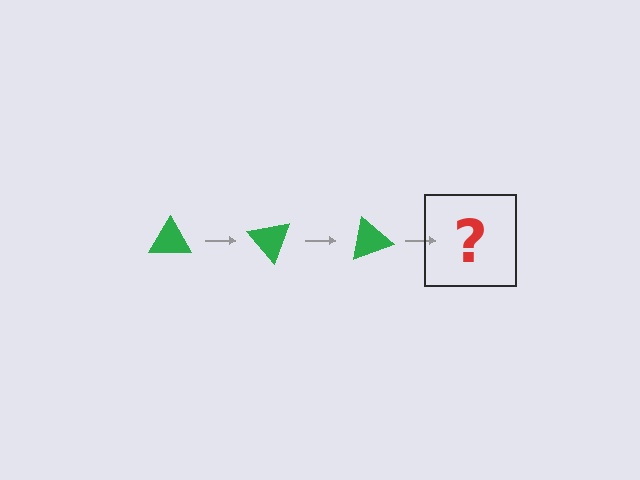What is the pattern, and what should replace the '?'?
The pattern is that the triangle rotates 50 degrees each step. The '?' should be a green triangle rotated 150 degrees.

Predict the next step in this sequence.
The next step is a green triangle rotated 150 degrees.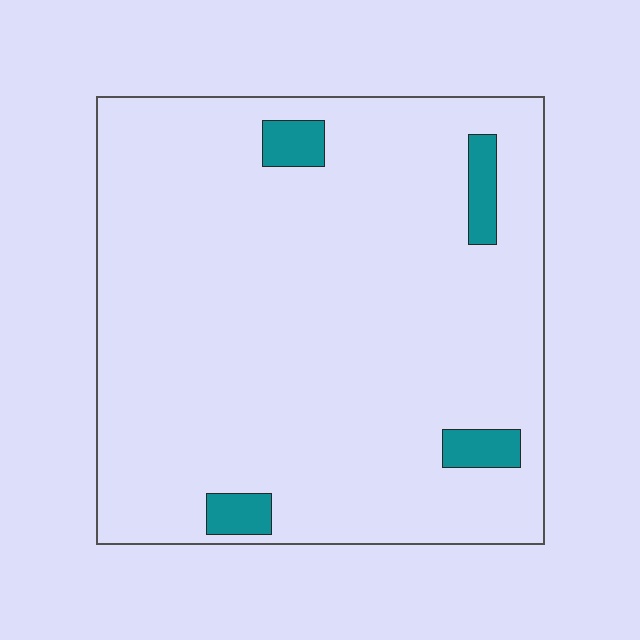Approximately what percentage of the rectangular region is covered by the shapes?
Approximately 5%.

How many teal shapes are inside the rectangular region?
4.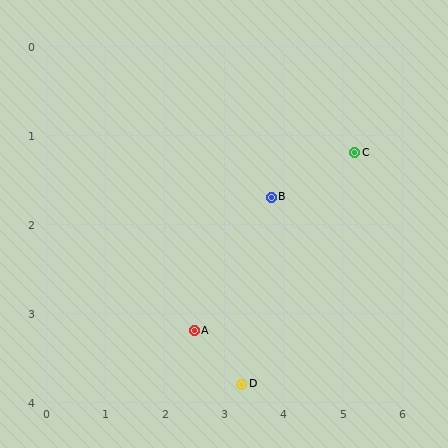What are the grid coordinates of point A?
Point A is at approximately (2.5, 3.2).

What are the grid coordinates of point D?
Point D is at approximately (3.3, 3.8).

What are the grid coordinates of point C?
Point C is at approximately (5.2, 1.2).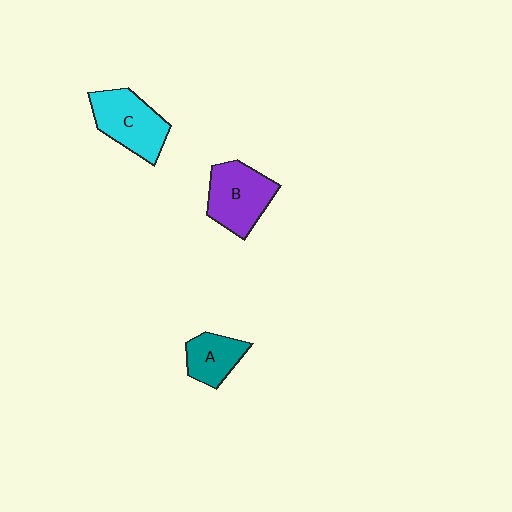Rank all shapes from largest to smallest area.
From largest to smallest: B (purple), C (cyan), A (teal).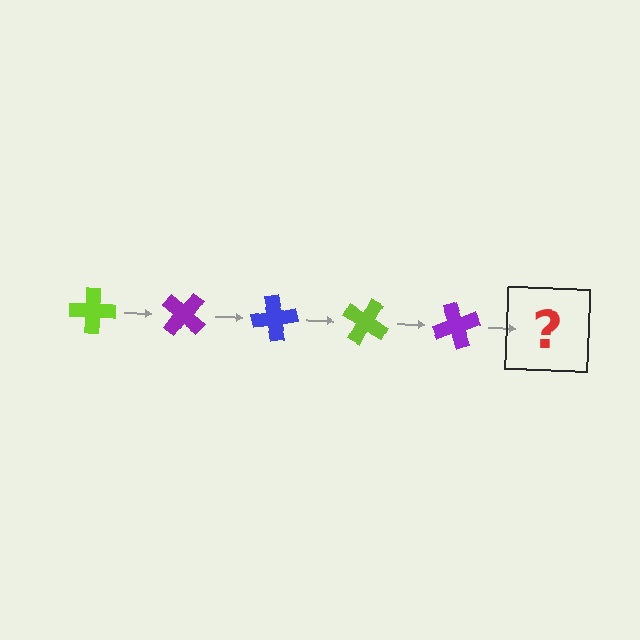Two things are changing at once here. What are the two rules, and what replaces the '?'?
The two rules are that it rotates 40 degrees each step and the color cycles through lime, purple, and blue. The '?' should be a blue cross, rotated 200 degrees from the start.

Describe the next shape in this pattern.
It should be a blue cross, rotated 200 degrees from the start.